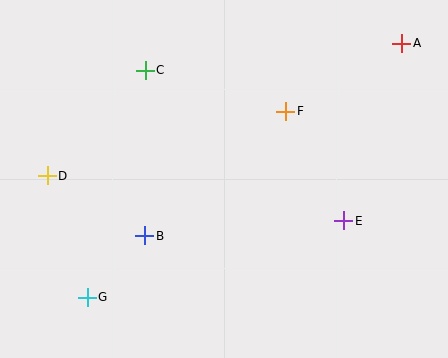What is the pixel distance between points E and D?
The distance between E and D is 300 pixels.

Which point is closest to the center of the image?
Point F at (286, 111) is closest to the center.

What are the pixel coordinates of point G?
Point G is at (87, 297).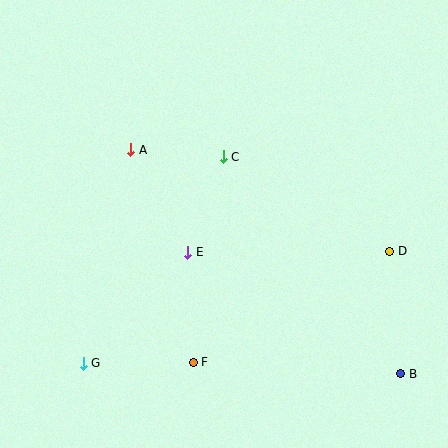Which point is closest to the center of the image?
Point E at (188, 252) is closest to the center.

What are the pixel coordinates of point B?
Point B is at (401, 374).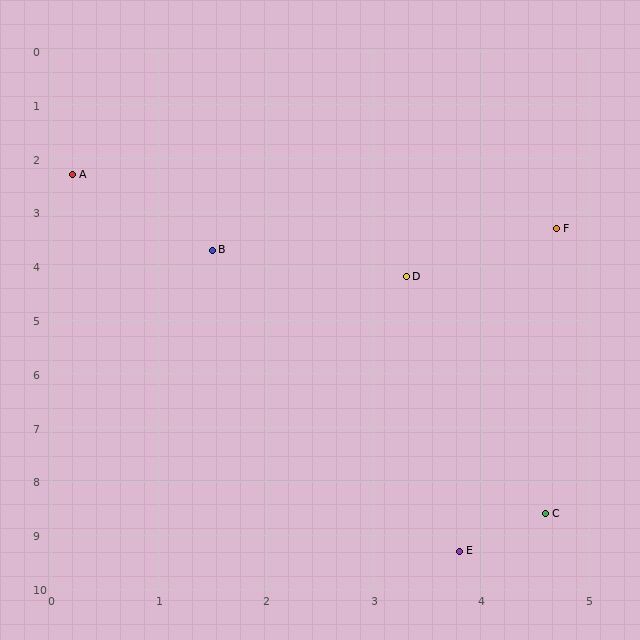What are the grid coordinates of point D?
Point D is at approximately (3.3, 4.2).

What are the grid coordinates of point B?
Point B is at approximately (1.5, 3.7).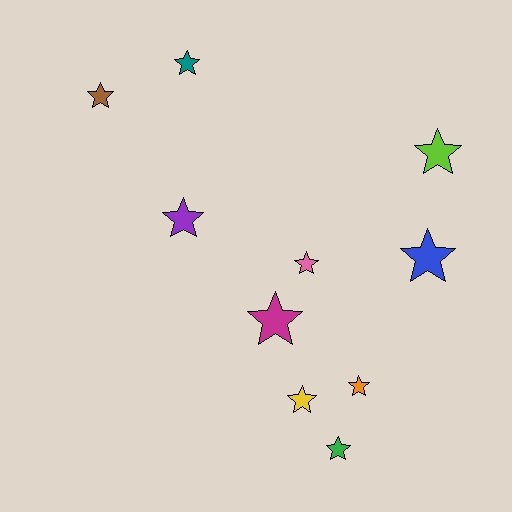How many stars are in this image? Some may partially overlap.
There are 10 stars.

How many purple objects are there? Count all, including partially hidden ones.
There is 1 purple object.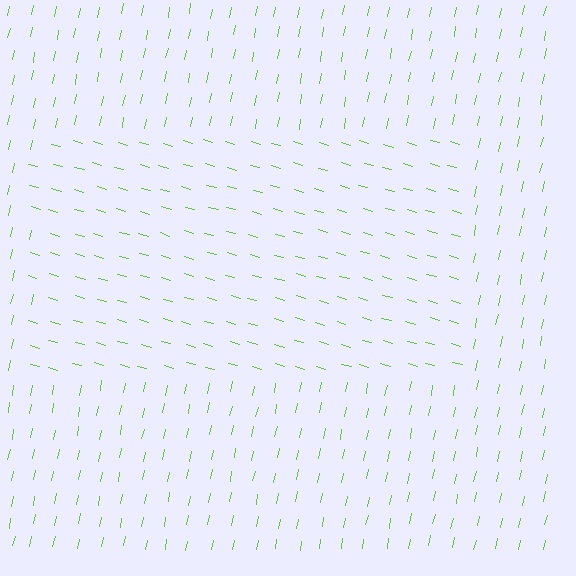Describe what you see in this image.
The image is filled with small lime line segments. A rectangle region in the image has lines oriented differently from the surrounding lines, creating a visible texture boundary.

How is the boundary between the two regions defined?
The boundary is defined purely by a change in line orientation (approximately 85 degrees difference). All lines are the same color and thickness.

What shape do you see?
I see a rectangle.